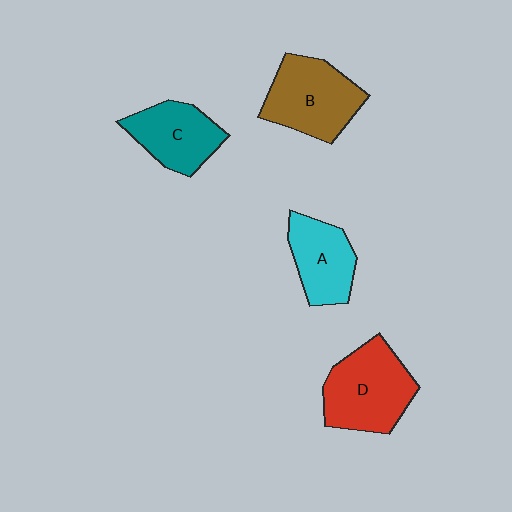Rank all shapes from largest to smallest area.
From largest to smallest: D (red), B (brown), C (teal), A (cyan).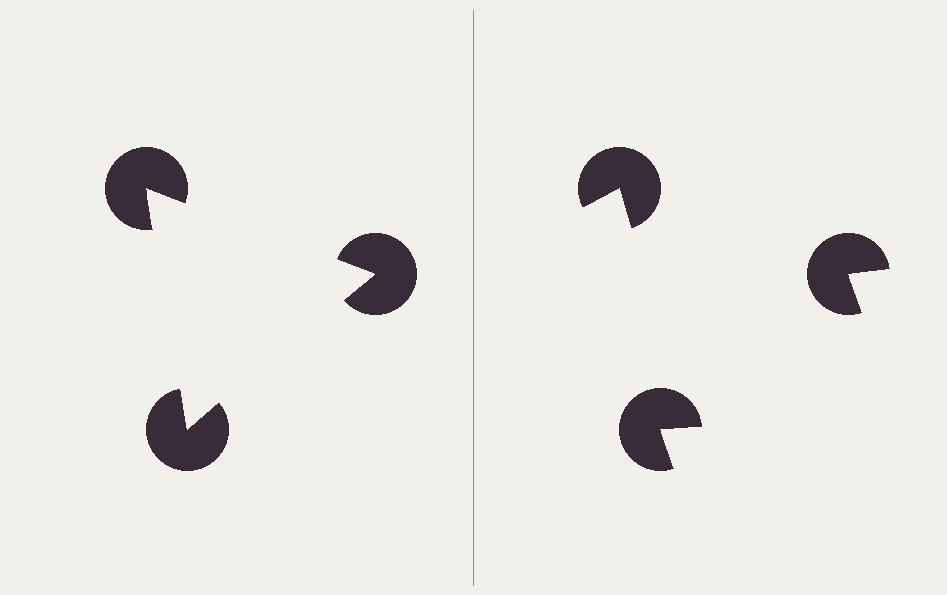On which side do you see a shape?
An illusory triangle appears on the left side. On the right side the wedge cuts are rotated, so no coherent shape forms.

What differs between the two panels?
The pac-man discs are positioned identically on both sides; only the wedge orientations differ. On the left they align to a triangle; on the right they are misaligned.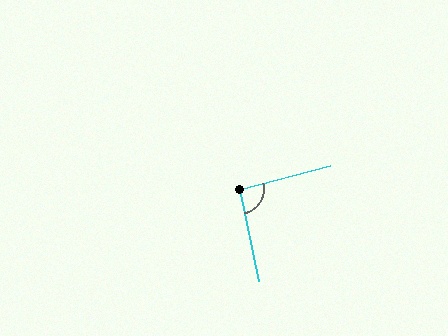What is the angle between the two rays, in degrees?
Approximately 92 degrees.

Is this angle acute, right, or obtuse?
It is approximately a right angle.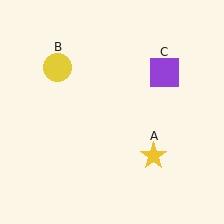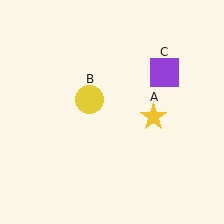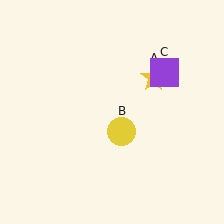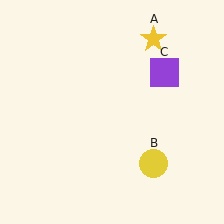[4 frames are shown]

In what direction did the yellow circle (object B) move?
The yellow circle (object B) moved down and to the right.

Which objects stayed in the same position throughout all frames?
Purple square (object C) remained stationary.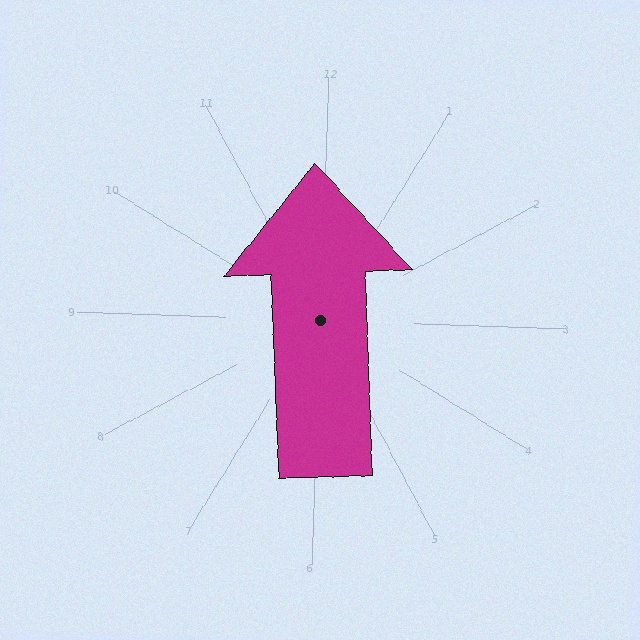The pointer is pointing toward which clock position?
Roughly 12 o'clock.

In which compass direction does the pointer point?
North.